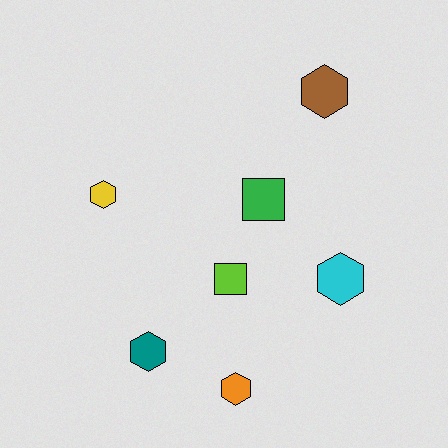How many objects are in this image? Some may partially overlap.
There are 7 objects.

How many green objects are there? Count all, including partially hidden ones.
There is 1 green object.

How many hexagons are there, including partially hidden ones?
There are 5 hexagons.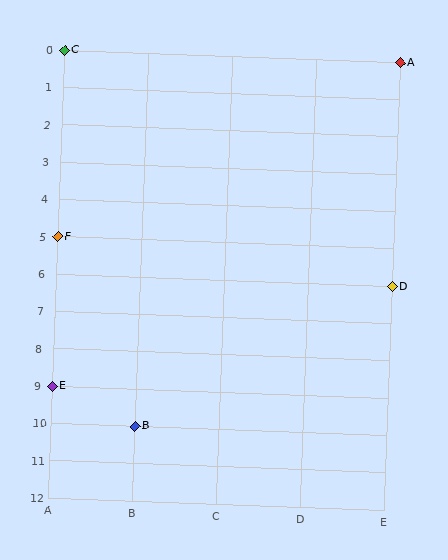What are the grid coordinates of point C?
Point C is at grid coordinates (A, 0).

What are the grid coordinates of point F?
Point F is at grid coordinates (A, 5).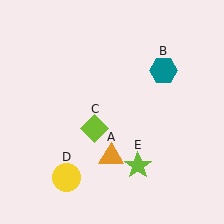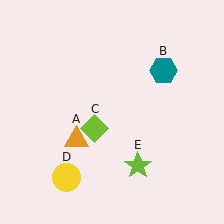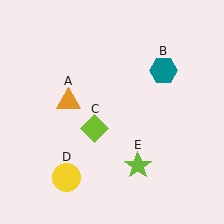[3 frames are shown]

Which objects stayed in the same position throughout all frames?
Teal hexagon (object B) and lime diamond (object C) and yellow circle (object D) and lime star (object E) remained stationary.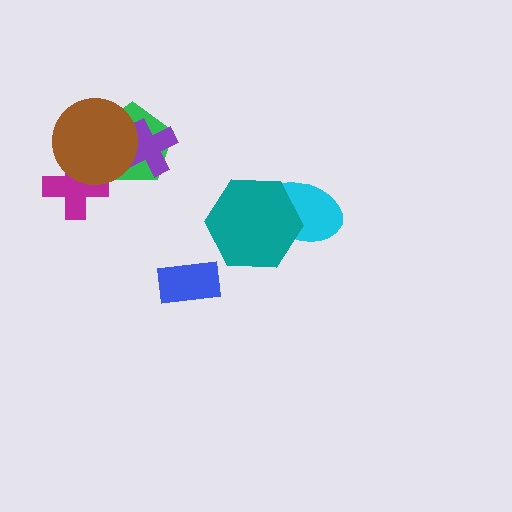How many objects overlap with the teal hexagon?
1 object overlaps with the teal hexagon.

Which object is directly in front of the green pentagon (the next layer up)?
The purple cross is directly in front of the green pentagon.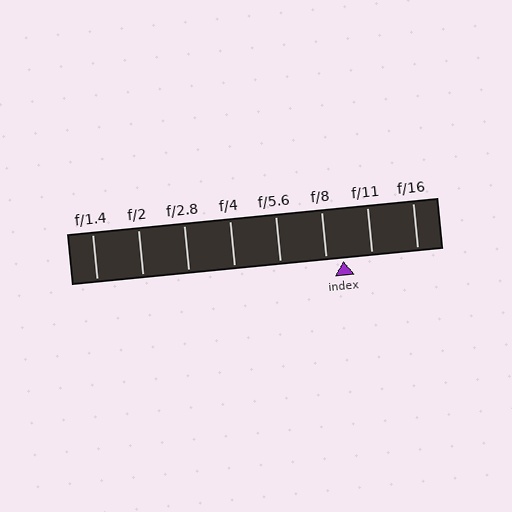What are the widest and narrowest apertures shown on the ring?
The widest aperture shown is f/1.4 and the narrowest is f/16.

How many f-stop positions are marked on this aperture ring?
There are 8 f-stop positions marked.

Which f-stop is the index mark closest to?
The index mark is closest to f/8.